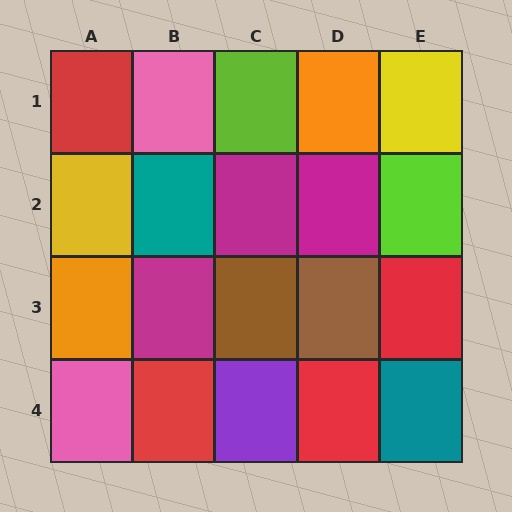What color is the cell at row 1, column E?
Yellow.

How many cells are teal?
2 cells are teal.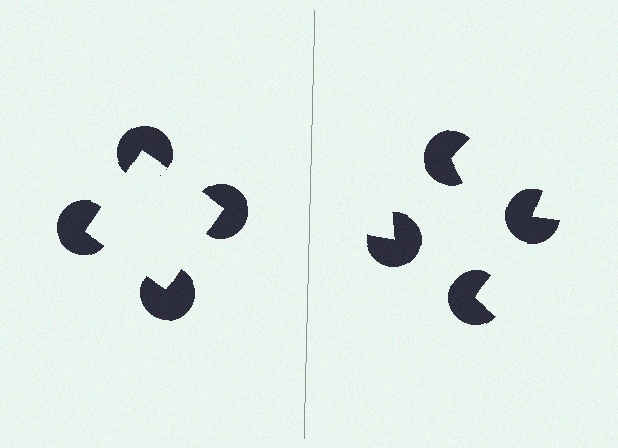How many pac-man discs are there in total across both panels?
8 — 4 on each side.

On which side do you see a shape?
An illusory square appears on the left side. On the right side the wedge cuts are rotated, so no coherent shape forms.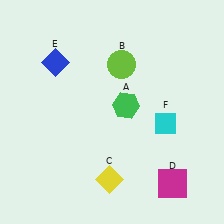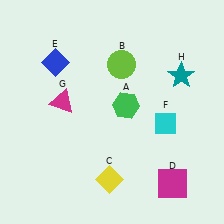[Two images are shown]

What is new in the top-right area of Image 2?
A teal star (H) was added in the top-right area of Image 2.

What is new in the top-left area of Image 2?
A magenta triangle (G) was added in the top-left area of Image 2.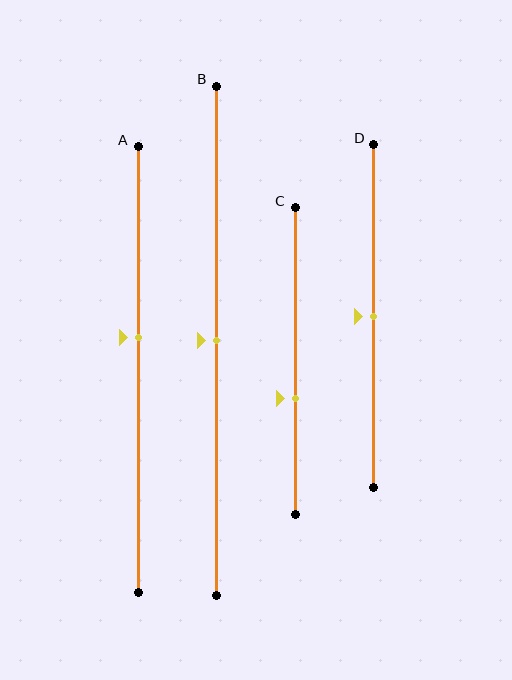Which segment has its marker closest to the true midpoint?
Segment B has its marker closest to the true midpoint.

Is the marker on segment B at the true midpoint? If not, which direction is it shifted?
Yes, the marker on segment B is at the true midpoint.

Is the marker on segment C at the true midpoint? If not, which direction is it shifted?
No, the marker on segment C is shifted downward by about 12% of the segment length.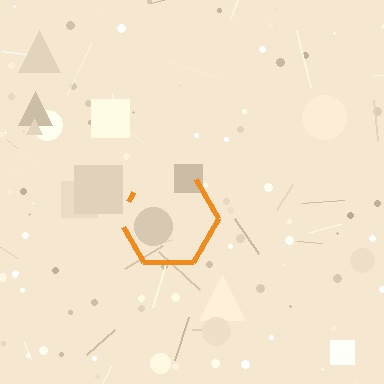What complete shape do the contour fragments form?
The contour fragments form a hexagon.